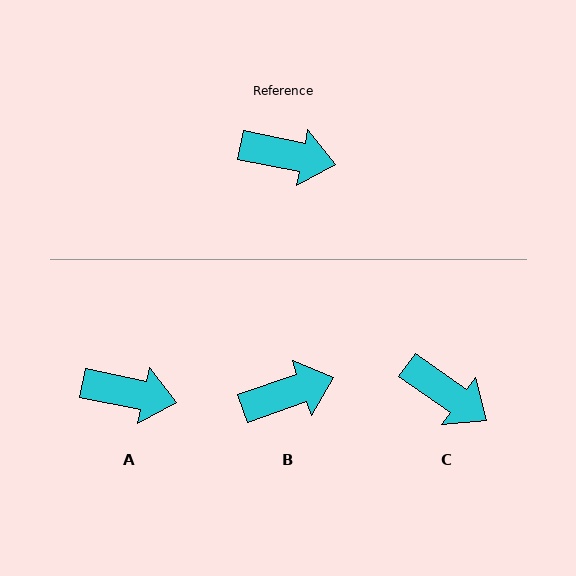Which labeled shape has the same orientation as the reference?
A.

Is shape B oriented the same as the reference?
No, it is off by about 31 degrees.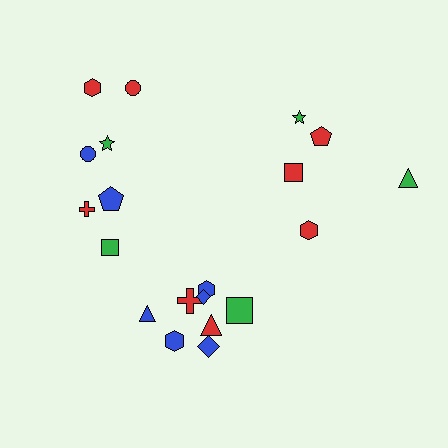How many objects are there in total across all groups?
There are 20 objects.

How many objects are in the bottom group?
There are 8 objects.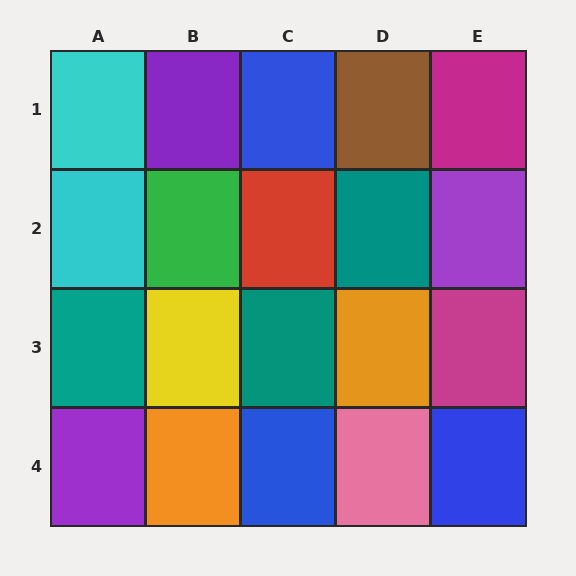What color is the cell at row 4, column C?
Blue.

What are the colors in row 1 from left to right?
Cyan, purple, blue, brown, magenta.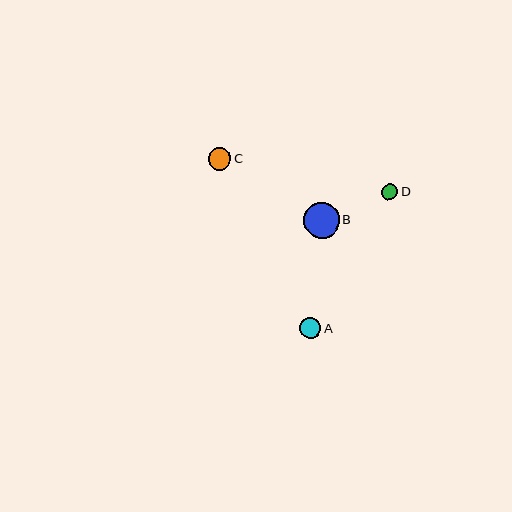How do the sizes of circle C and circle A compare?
Circle C and circle A are approximately the same size.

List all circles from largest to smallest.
From largest to smallest: B, C, A, D.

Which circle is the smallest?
Circle D is the smallest with a size of approximately 16 pixels.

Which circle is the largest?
Circle B is the largest with a size of approximately 36 pixels.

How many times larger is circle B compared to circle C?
Circle B is approximately 1.6 times the size of circle C.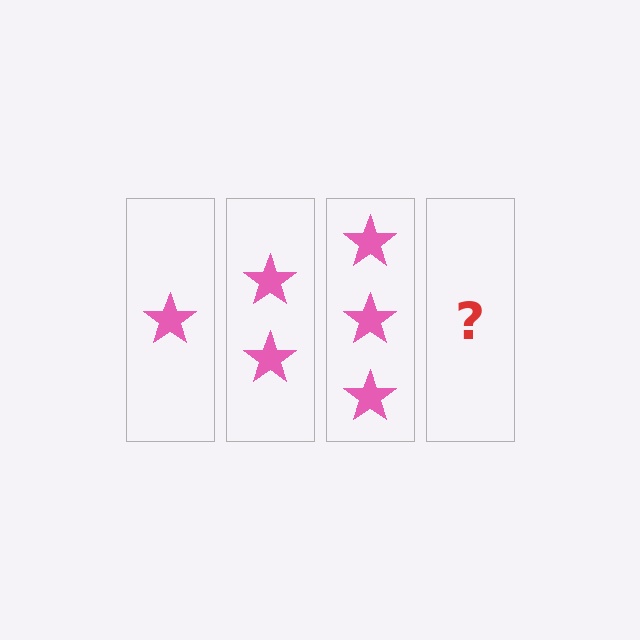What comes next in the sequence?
The next element should be 4 stars.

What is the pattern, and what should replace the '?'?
The pattern is that each step adds one more star. The '?' should be 4 stars.